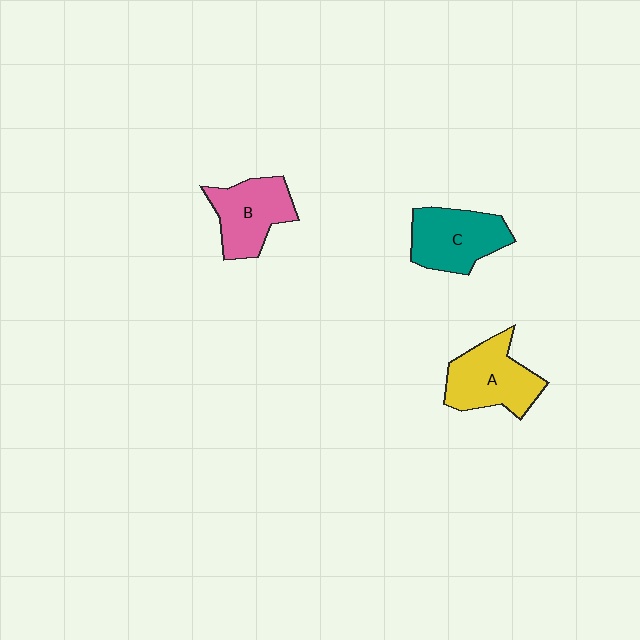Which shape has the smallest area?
Shape B (pink).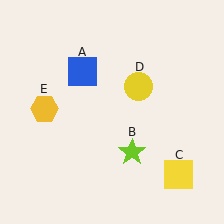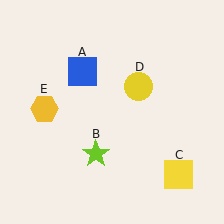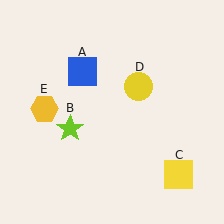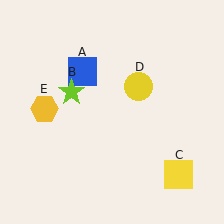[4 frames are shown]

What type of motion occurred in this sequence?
The lime star (object B) rotated clockwise around the center of the scene.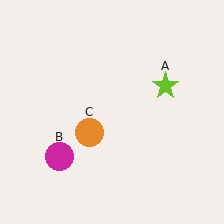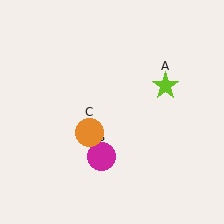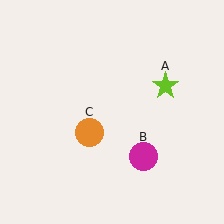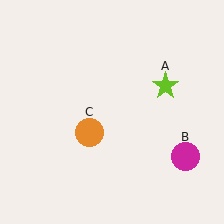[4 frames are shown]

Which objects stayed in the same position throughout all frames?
Lime star (object A) and orange circle (object C) remained stationary.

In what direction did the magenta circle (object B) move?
The magenta circle (object B) moved right.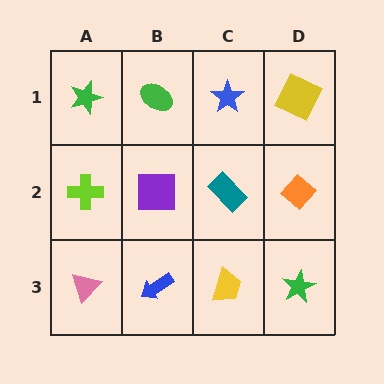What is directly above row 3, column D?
An orange diamond.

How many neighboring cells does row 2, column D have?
3.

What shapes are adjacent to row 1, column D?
An orange diamond (row 2, column D), a blue star (row 1, column C).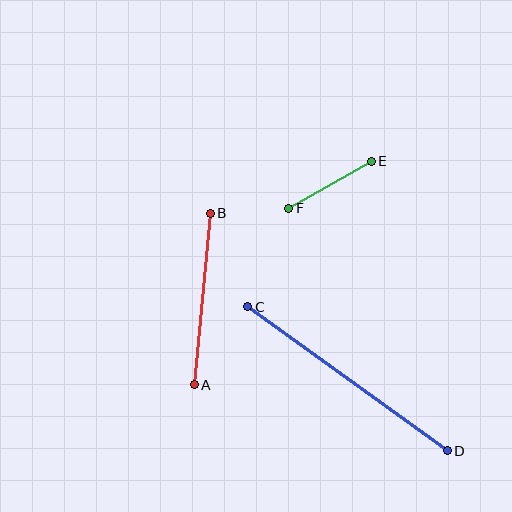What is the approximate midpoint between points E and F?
The midpoint is at approximately (330, 185) pixels.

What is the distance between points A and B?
The distance is approximately 172 pixels.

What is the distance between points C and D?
The distance is approximately 246 pixels.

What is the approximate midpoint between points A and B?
The midpoint is at approximately (202, 299) pixels.